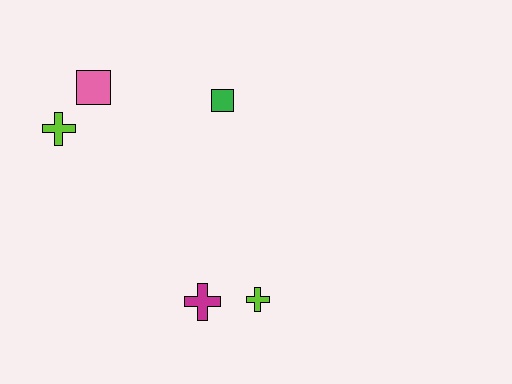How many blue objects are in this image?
There are no blue objects.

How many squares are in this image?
There are 2 squares.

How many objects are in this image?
There are 5 objects.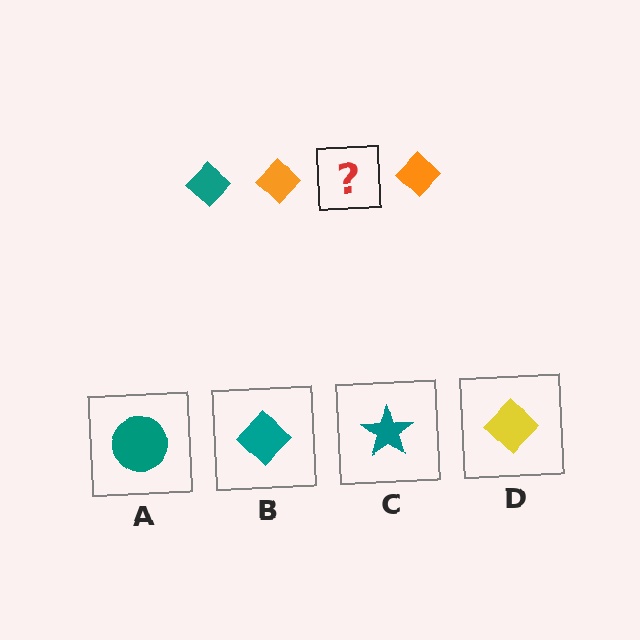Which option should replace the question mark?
Option B.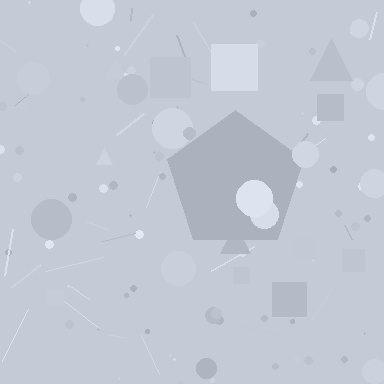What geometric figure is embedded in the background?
A pentagon is embedded in the background.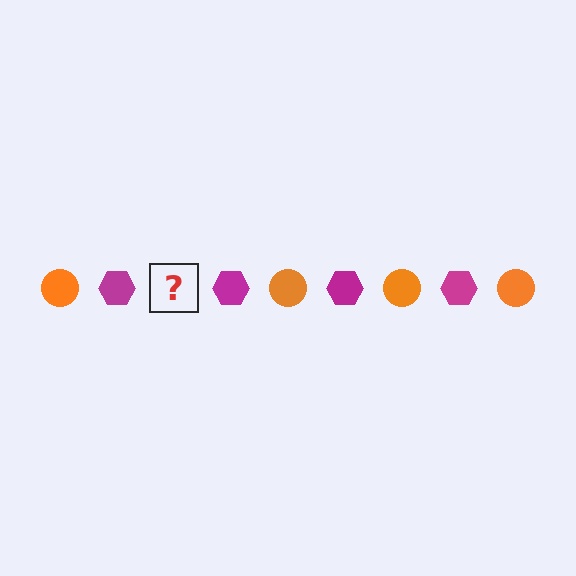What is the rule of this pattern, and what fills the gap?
The rule is that the pattern alternates between orange circle and magenta hexagon. The gap should be filled with an orange circle.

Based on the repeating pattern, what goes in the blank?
The blank should be an orange circle.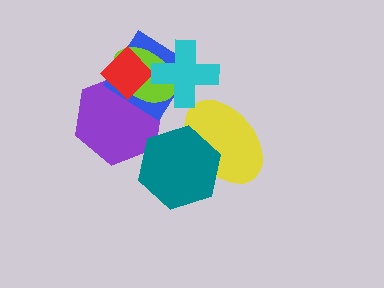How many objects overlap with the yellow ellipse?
1 object overlaps with the yellow ellipse.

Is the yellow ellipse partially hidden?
Yes, it is partially covered by another shape.